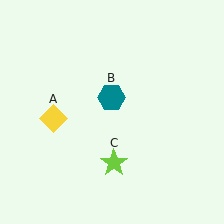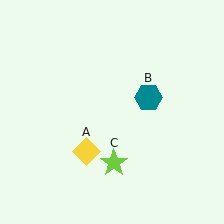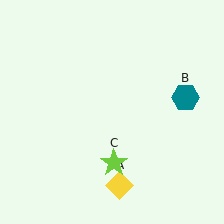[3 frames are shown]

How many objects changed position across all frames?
2 objects changed position: yellow diamond (object A), teal hexagon (object B).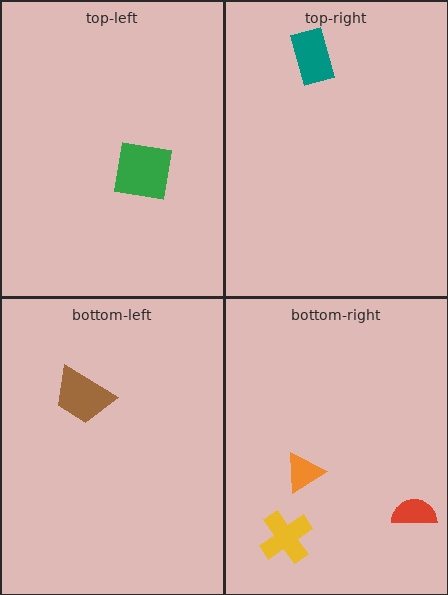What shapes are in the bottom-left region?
The brown trapezoid.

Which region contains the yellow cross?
The bottom-right region.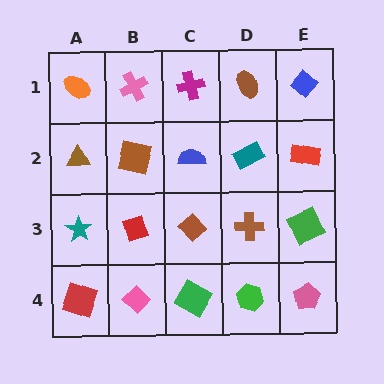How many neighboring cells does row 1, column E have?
2.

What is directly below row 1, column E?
A red rectangle.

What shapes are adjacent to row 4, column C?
A brown diamond (row 3, column C), a pink diamond (row 4, column B), a green hexagon (row 4, column D).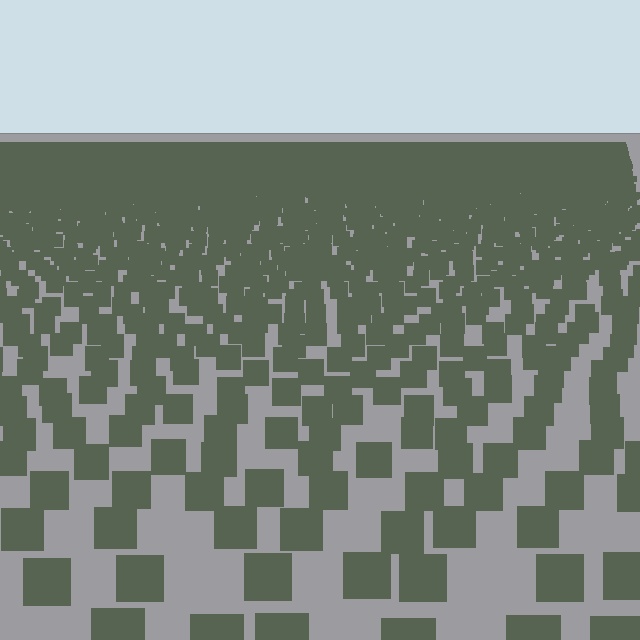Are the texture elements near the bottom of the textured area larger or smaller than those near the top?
Larger. Near the bottom, elements are closer to the viewer and appear at a bigger on-screen size.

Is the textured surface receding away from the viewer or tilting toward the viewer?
The surface is receding away from the viewer. Texture elements get smaller and denser toward the top.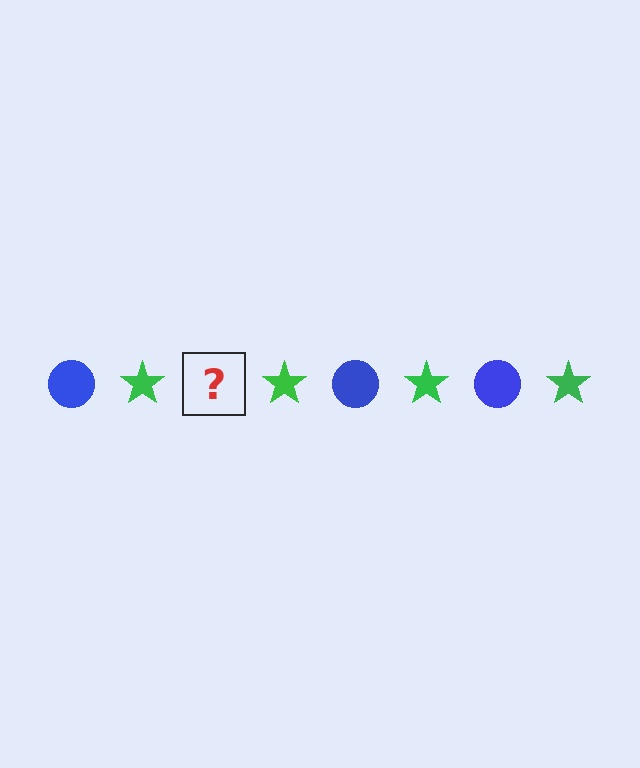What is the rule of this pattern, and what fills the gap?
The rule is that the pattern alternates between blue circle and green star. The gap should be filled with a blue circle.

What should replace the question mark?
The question mark should be replaced with a blue circle.